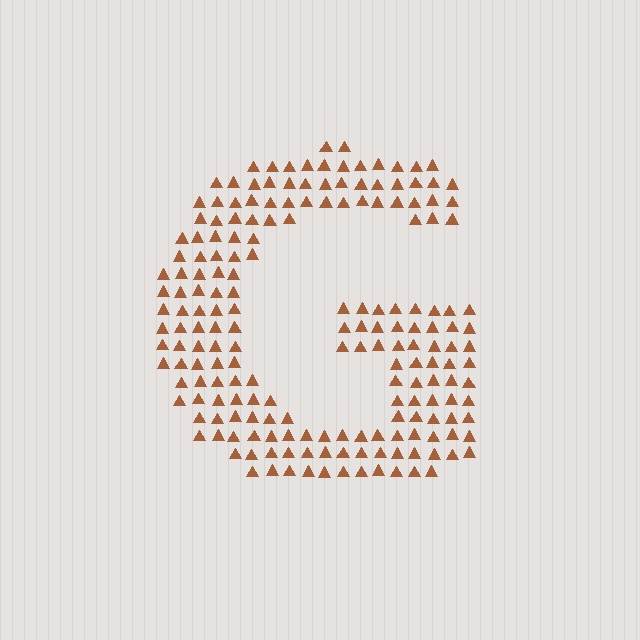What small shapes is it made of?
It is made of small triangles.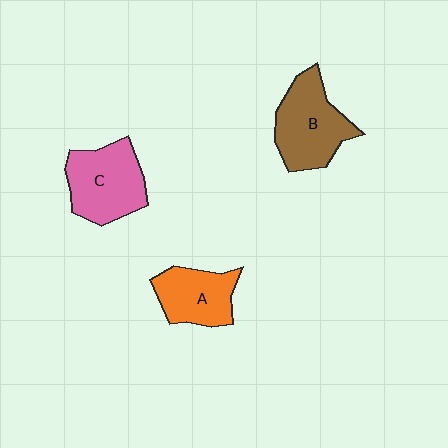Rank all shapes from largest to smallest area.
From largest to smallest: B (brown), C (pink), A (orange).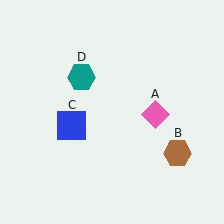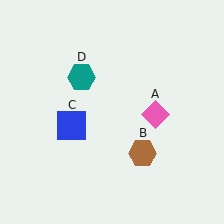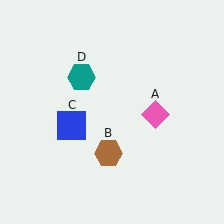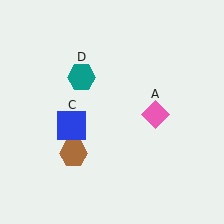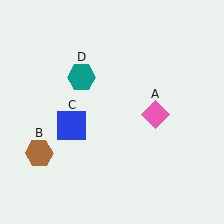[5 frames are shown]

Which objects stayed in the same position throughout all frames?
Pink diamond (object A) and blue square (object C) and teal hexagon (object D) remained stationary.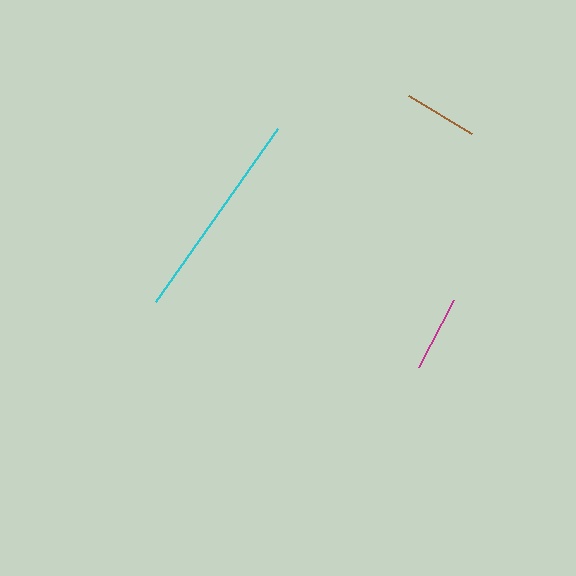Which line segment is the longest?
The cyan line is the longest at approximately 211 pixels.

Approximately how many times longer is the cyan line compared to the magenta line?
The cyan line is approximately 2.8 times the length of the magenta line.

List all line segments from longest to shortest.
From longest to shortest: cyan, magenta, brown.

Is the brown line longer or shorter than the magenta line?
The magenta line is longer than the brown line.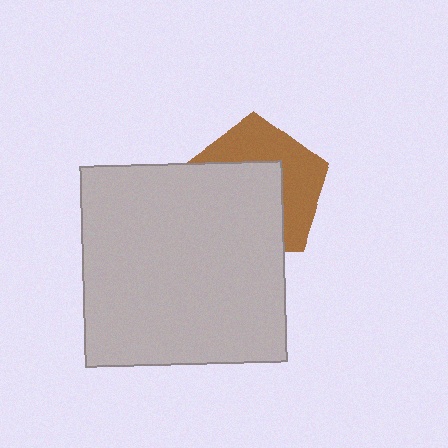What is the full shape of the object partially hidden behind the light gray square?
The partially hidden object is a brown pentagon.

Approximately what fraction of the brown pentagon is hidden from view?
Roughly 55% of the brown pentagon is hidden behind the light gray square.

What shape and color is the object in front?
The object in front is a light gray square.